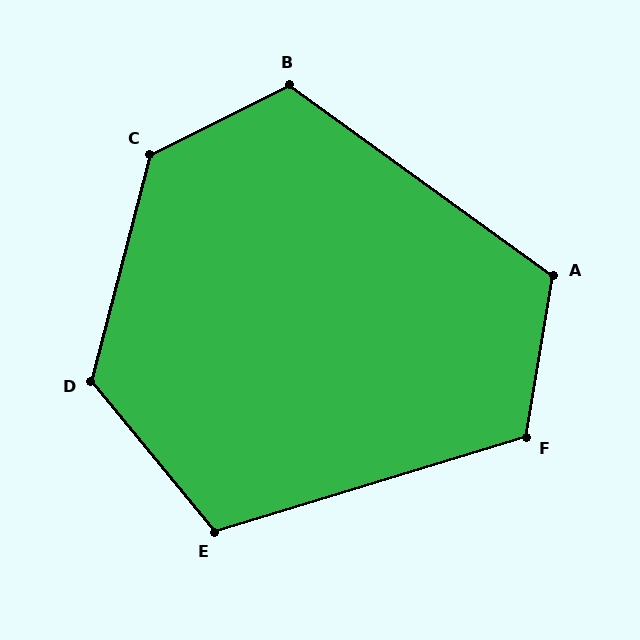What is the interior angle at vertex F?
Approximately 116 degrees (obtuse).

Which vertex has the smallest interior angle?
E, at approximately 112 degrees.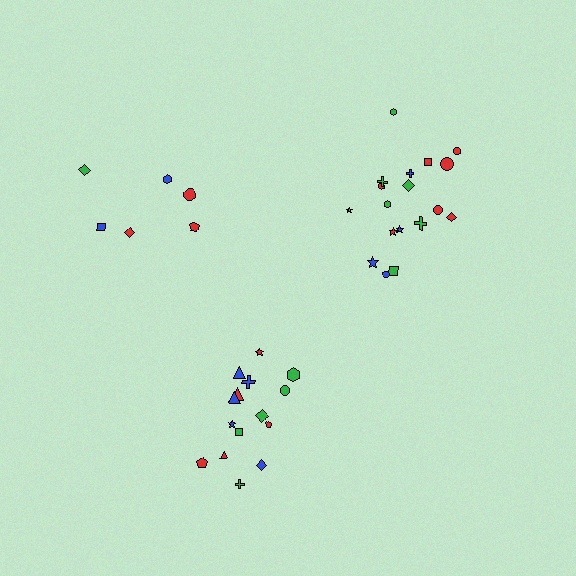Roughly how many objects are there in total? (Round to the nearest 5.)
Roughly 40 objects in total.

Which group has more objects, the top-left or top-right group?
The top-right group.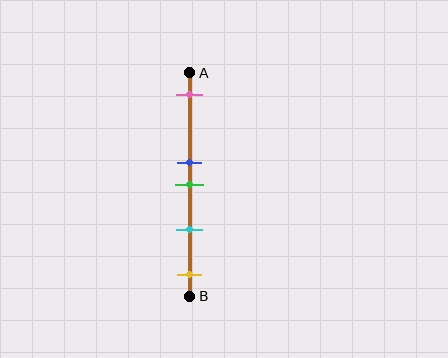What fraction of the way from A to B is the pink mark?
The pink mark is approximately 10% (0.1) of the way from A to B.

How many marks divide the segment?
There are 5 marks dividing the segment.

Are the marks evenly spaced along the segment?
No, the marks are not evenly spaced.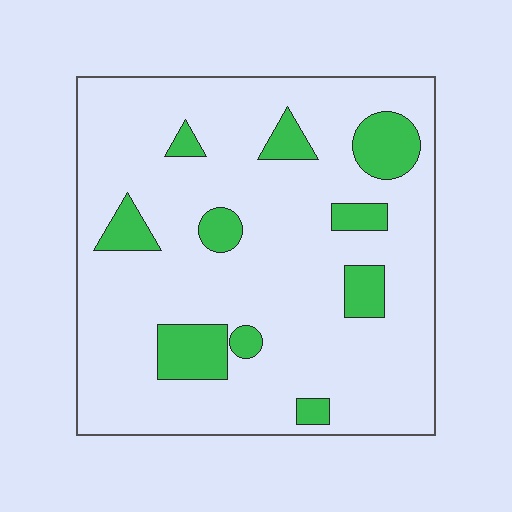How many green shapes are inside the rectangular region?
10.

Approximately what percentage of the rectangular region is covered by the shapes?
Approximately 15%.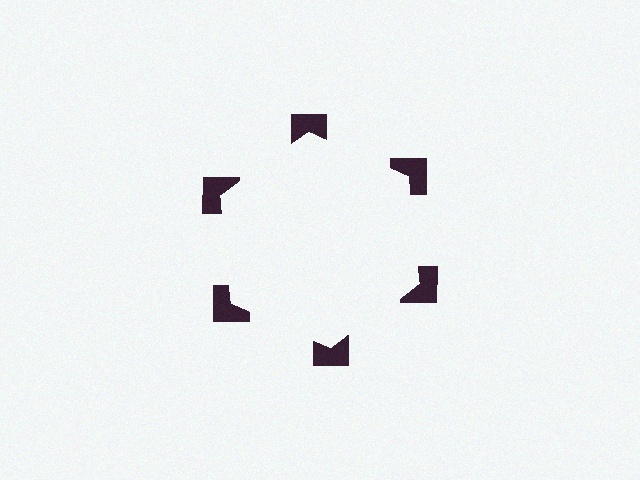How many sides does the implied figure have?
6 sides.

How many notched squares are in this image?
There are 6 — one at each vertex of the illusory hexagon.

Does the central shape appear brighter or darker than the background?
It typically appears slightly brighter than the background, even though no actual brightness change is drawn.